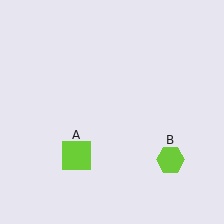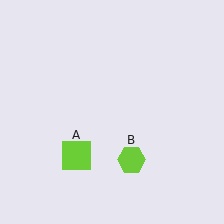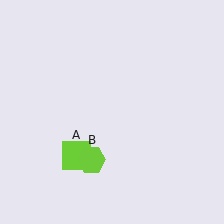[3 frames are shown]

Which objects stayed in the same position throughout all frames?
Lime square (object A) remained stationary.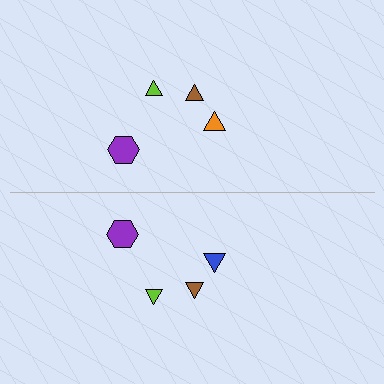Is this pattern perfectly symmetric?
No, the pattern is not perfectly symmetric. The blue triangle on the bottom side breaks the symmetry — its mirror counterpart is orange.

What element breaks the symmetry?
The blue triangle on the bottom side breaks the symmetry — its mirror counterpart is orange.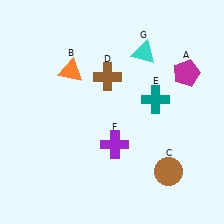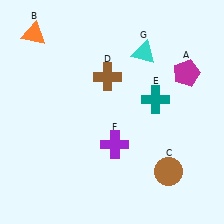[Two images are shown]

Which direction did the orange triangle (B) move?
The orange triangle (B) moved up.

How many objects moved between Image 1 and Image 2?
1 object moved between the two images.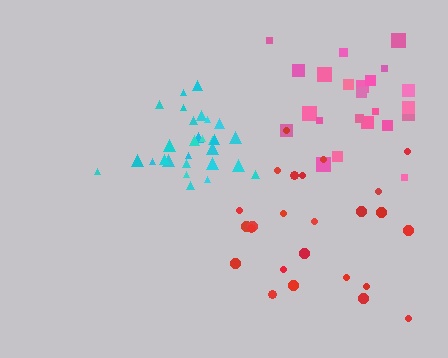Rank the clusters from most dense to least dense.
cyan, pink, red.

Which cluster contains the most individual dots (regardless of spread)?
Cyan (29).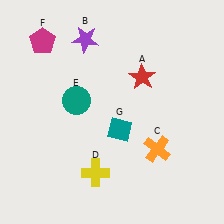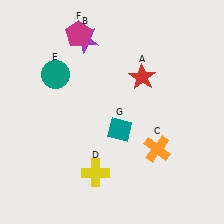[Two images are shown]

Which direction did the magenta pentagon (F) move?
The magenta pentagon (F) moved right.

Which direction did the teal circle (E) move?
The teal circle (E) moved up.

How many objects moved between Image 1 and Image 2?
2 objects moved between the two images.